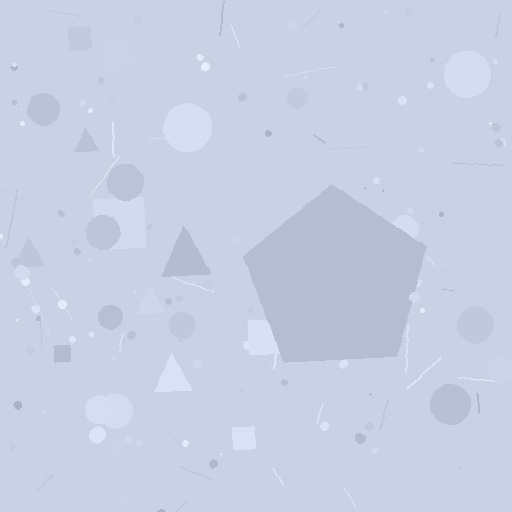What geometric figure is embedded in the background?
A pentagon is embedded in the background.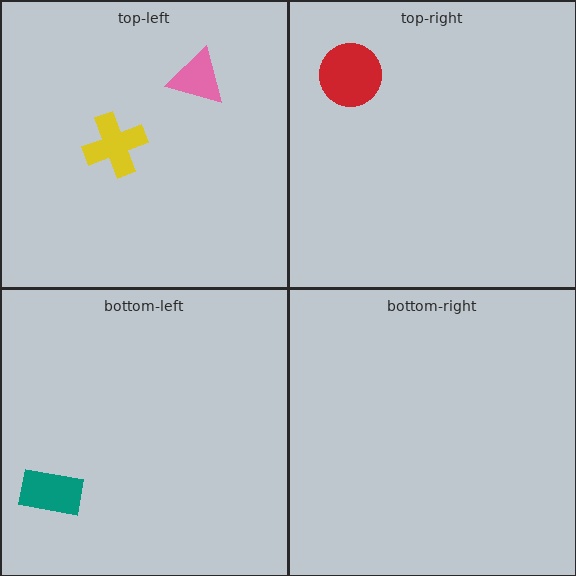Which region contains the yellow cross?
The top-left region.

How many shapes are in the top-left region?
2.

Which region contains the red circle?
The top-right region.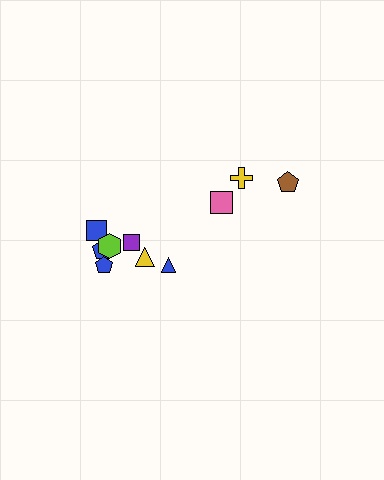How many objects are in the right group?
There are 3 objects.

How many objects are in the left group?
There are 7 objects.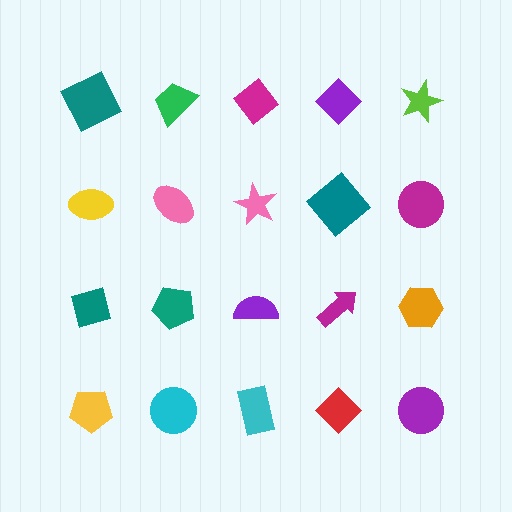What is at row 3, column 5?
An orange hexagon.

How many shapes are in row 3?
5 shapes.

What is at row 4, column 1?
A yellow pentagon.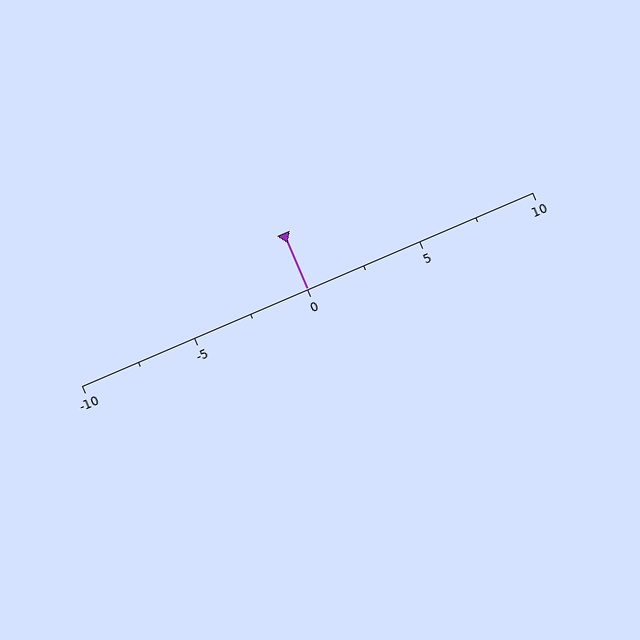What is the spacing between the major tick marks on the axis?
The major ticks are spaced 5 apart.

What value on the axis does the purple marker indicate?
The marker indicates approximately 0.